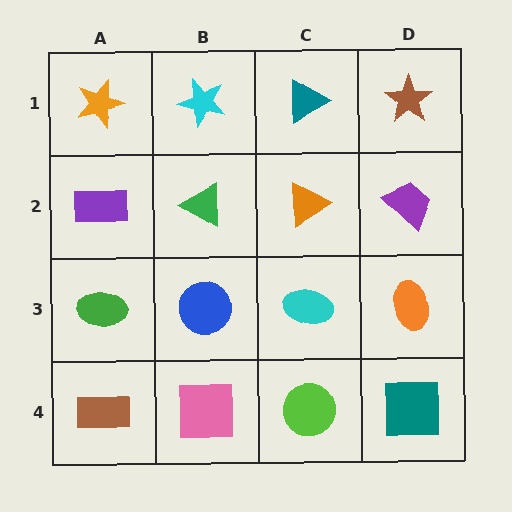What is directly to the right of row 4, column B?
A lime circle.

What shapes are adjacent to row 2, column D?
A brown star (row 1, column D), an orange ellipse (row 3, column D), an orange triangle (row 2, column C).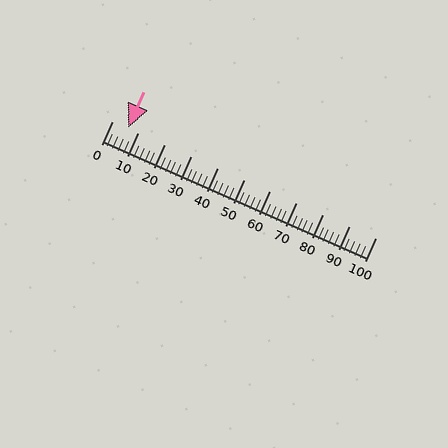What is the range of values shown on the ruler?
The ruler shows values from 0 to 100.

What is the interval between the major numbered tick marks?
The major tick marks are spaced 10 units apart.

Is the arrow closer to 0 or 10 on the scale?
The arrow is closer to 10.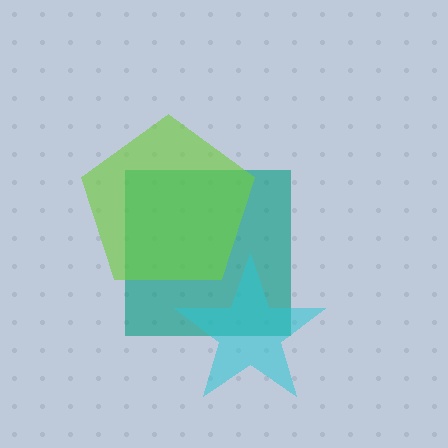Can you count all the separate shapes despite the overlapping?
Yes, there are 3 separate shapes.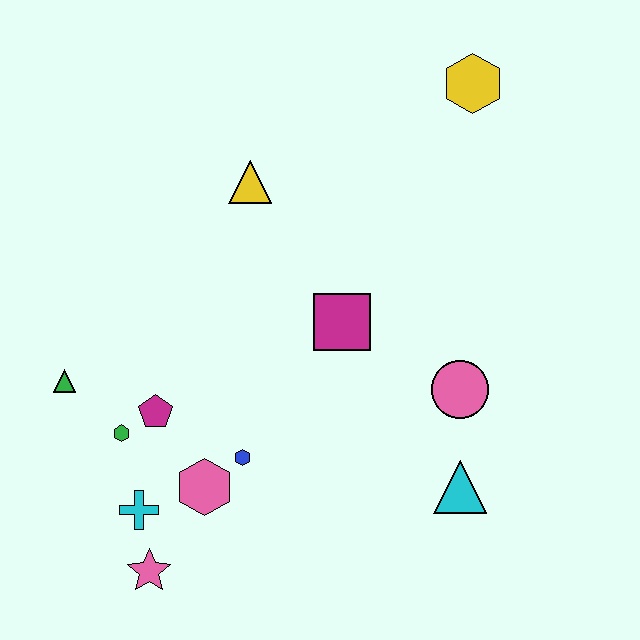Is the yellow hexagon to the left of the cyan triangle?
No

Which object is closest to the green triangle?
The green hexagon is closest to the green triangle.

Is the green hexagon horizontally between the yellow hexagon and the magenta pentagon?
No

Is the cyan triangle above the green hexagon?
No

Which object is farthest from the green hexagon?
The yellow hexagon is farthest from the green hexagon.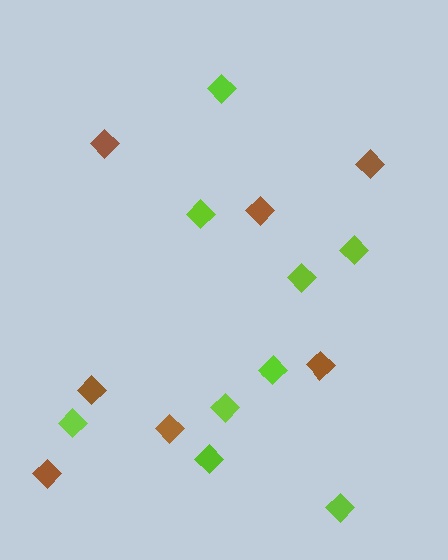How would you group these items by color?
There are 2 groups: one group of lime diamonds (9) and one group of brown diamonds (7).